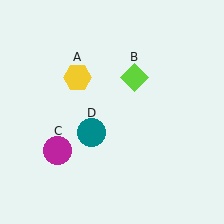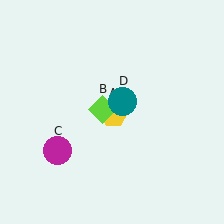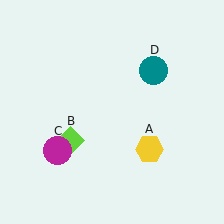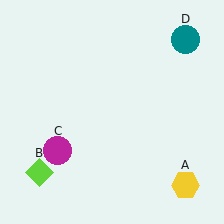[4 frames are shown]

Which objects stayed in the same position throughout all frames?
Magenta circle (object C) remained stationary.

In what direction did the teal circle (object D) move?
The teal circle (object D) moved up and to the right.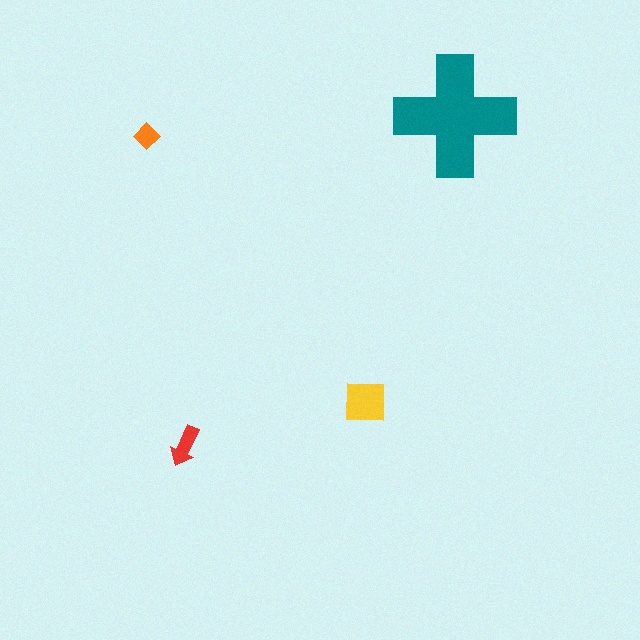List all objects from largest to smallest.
The teal cross, the yellow square, the red arrow, the orange diamond.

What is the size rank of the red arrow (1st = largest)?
3rd.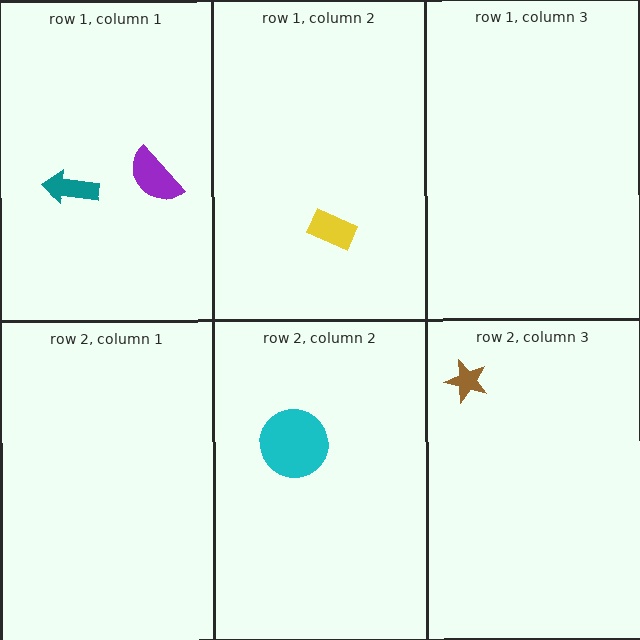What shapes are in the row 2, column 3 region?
The brown star.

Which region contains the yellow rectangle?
The row 1, column 2 region.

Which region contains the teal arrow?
The row 1, column 1 region.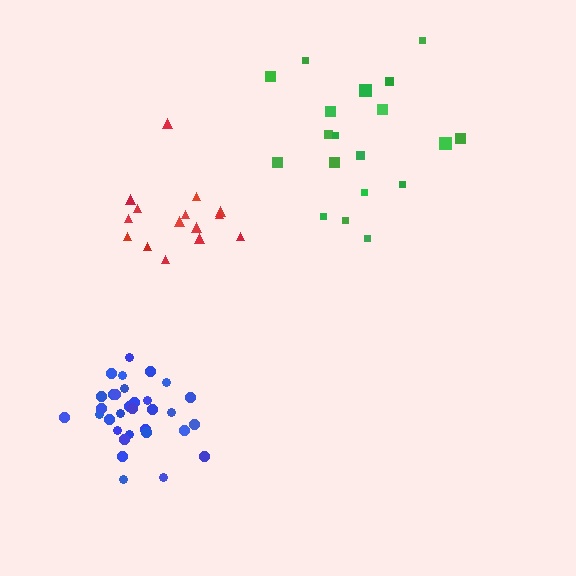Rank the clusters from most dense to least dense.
blue, red, green.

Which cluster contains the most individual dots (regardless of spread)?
Blue (32).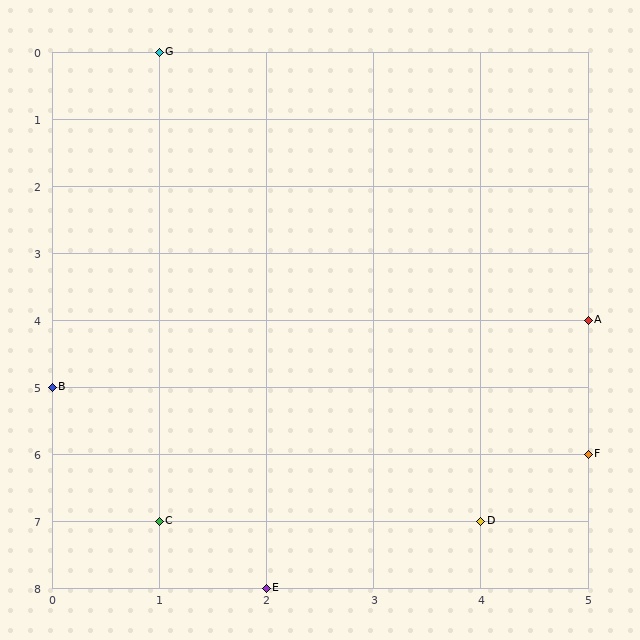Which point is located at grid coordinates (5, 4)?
Point A is at (5, 4).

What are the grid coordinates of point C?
Point C is at grid coordinates (1, 7).